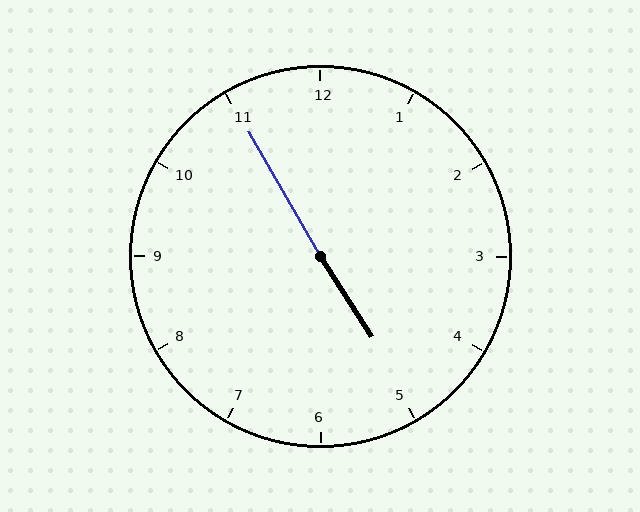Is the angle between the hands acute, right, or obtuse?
It is obtuse.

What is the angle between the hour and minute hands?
Approximately 178 degrees.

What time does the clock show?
4:55.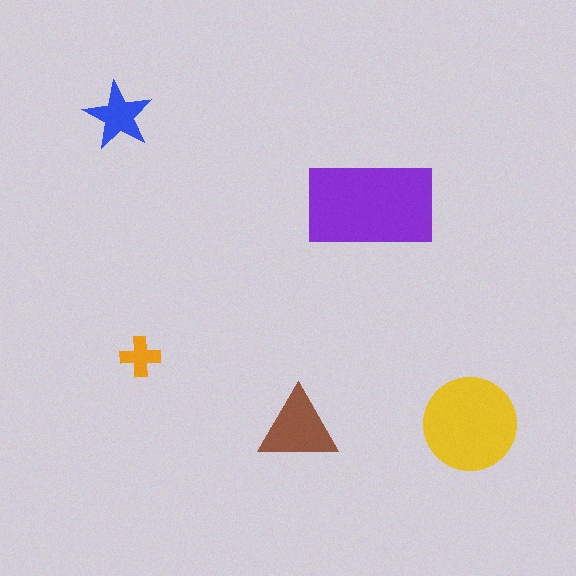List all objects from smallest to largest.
The orange cross, the blue star, the brown triangle, the yellow circle, the purple rectangle.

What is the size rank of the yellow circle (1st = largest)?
2nd.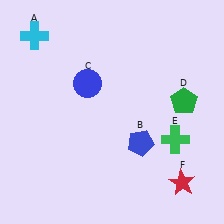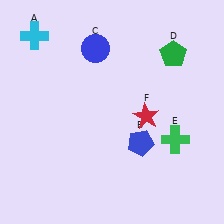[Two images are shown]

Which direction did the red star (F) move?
The red star (F) moved up.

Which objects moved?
The objects that moved are: the blue circle (C), the green pentagon (D), the red star (F).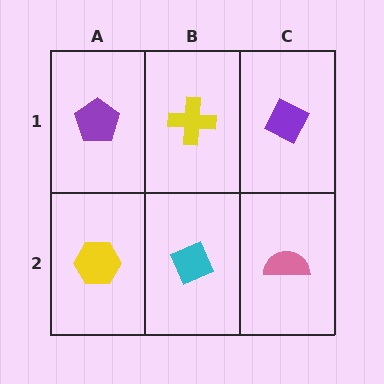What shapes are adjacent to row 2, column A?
A purple pentagon (row 1, column A), a cyan diamond (row 2, column B).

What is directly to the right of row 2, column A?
A cyan diamond.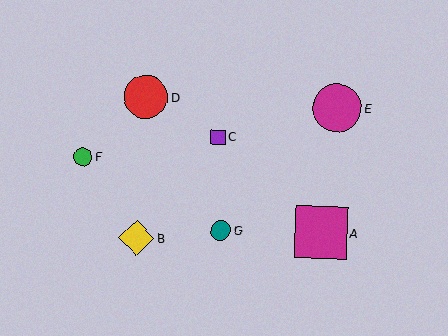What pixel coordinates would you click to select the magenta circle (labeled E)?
Click at (337, 108) to select the magenta circle E.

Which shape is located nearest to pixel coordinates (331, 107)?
The magenta circle (labeled E) at (337, 108) is nearest to that location.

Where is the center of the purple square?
The center of the purple square is at (218, 137).